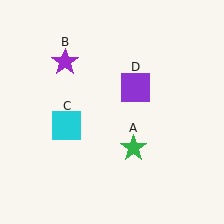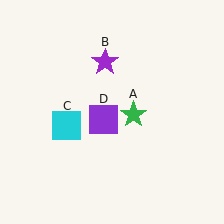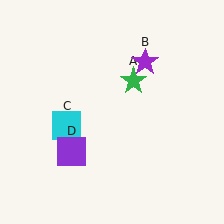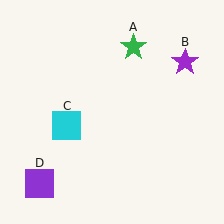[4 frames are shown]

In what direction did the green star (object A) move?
The green star (object A) moved up.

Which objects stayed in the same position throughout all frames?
Cyan square (object C) remained stationary.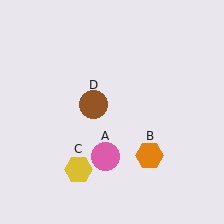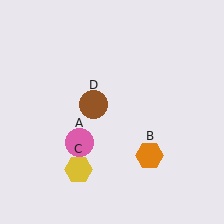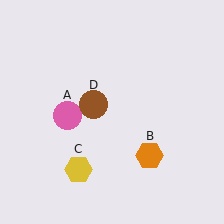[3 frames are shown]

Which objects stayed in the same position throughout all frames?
Orange hexagon (object B) and yellow hexagon (object C) and brown circle (object D) remained stationary.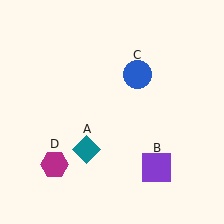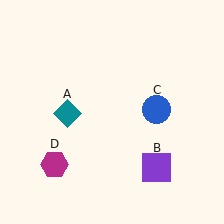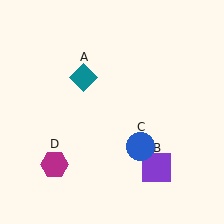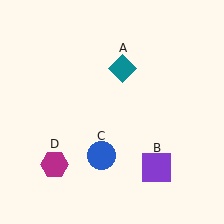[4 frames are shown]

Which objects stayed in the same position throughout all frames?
Purple square (object B) and magenta hexagon (object D) remained stationary.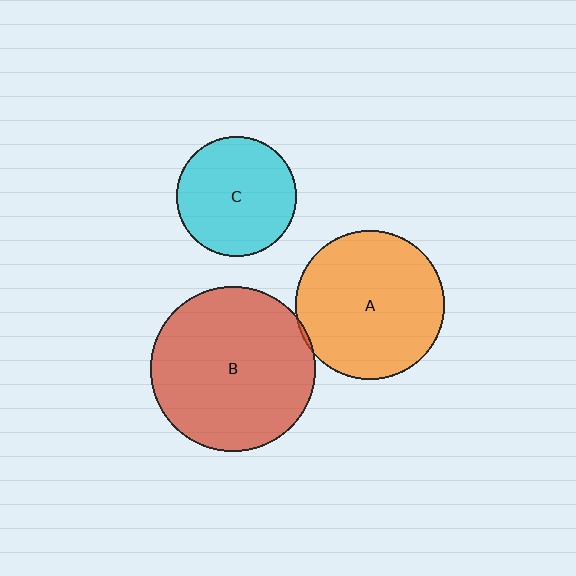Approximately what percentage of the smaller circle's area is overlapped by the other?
Approximately 5%.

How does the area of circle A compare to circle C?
Approximately 1.6 times.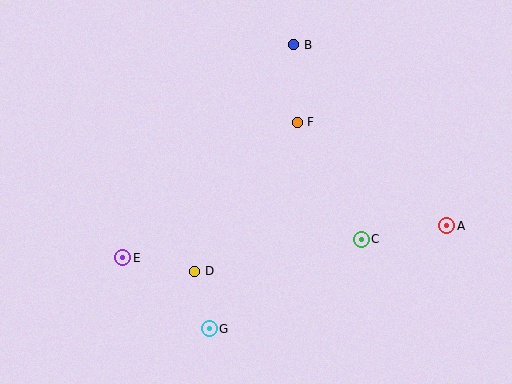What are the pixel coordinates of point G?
Point G is at (209, 329).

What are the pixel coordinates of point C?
Point C is at (361, 239).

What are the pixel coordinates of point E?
Point E is at (123, 258).